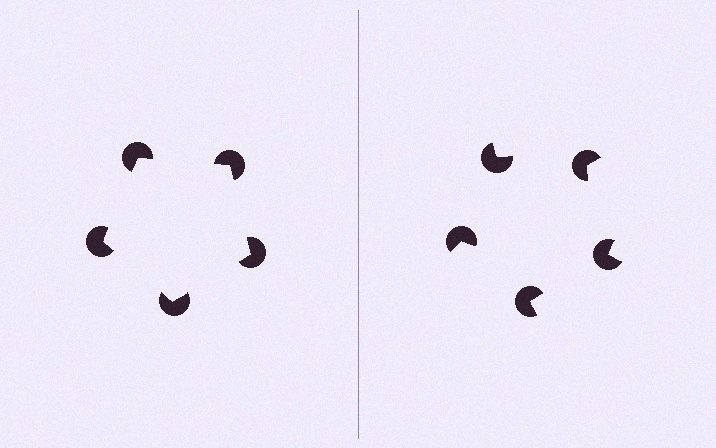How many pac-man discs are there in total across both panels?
10 — 5 on each side.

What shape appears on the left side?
An illusory pentagon.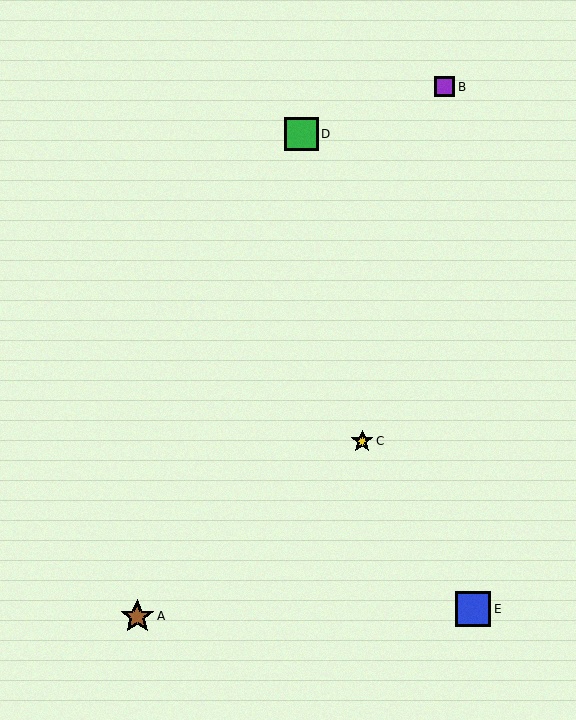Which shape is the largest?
The blue square (labeled E) is the largest.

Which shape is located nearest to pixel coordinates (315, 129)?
The green square (labeled D) at (301, 134) is nearest to that location.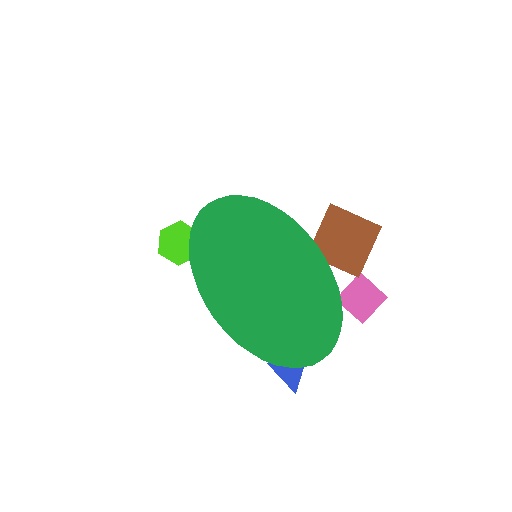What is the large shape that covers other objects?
A green ellipse.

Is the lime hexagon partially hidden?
Yes, the lime hexagon is partially hidden behind the green ellipse.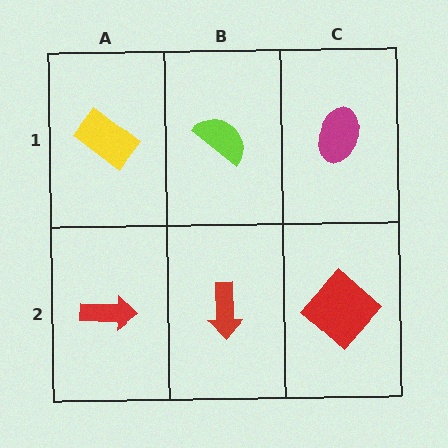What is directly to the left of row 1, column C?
A lime semicircle.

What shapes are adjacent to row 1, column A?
A red arrow (row 2, column A), a lime semicircle (row 1, column B).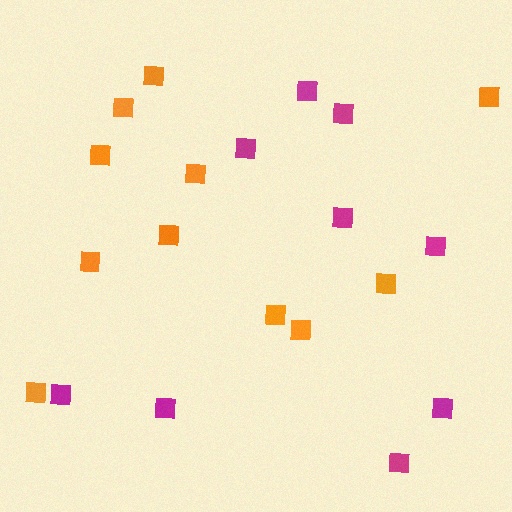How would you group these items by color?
There are 2 groups: one group of magenta squares (9) and one group of orange squares (11).